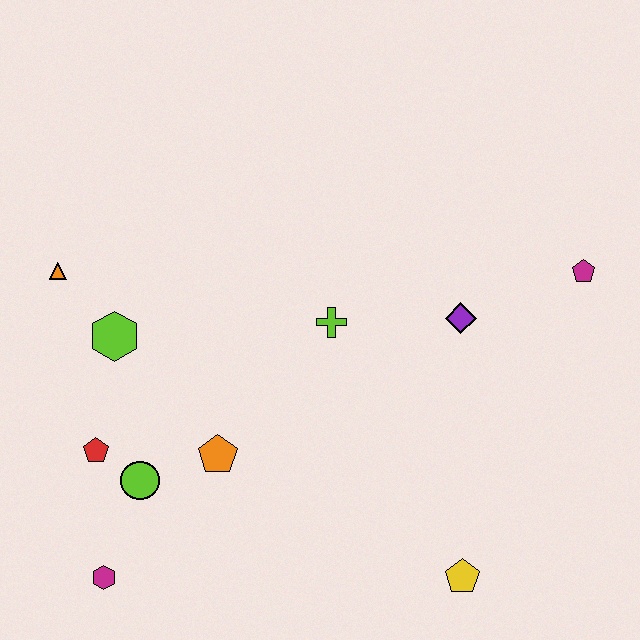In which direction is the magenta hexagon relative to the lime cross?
The magenta hexagon is below the lime cross.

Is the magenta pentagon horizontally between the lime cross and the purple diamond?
No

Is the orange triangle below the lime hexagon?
No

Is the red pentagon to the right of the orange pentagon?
No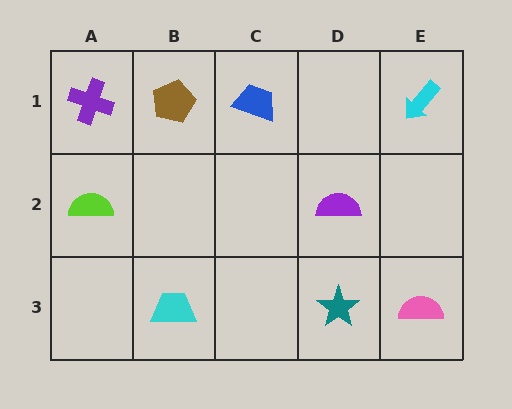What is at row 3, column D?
A teal star.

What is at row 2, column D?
A purple semicircle.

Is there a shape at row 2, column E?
No, that cell is empty.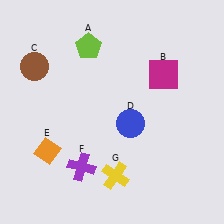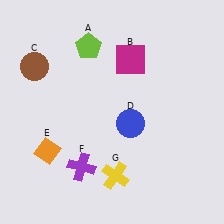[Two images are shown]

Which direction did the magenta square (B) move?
The magenta square (B) moved left.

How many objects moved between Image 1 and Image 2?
1 object moved between the two images.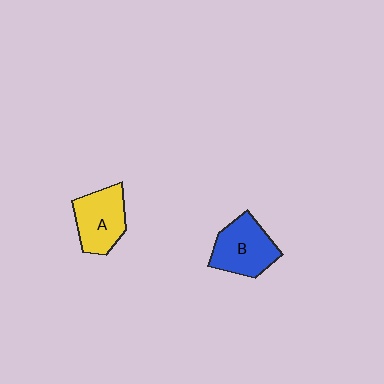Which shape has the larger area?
Shape B (blue).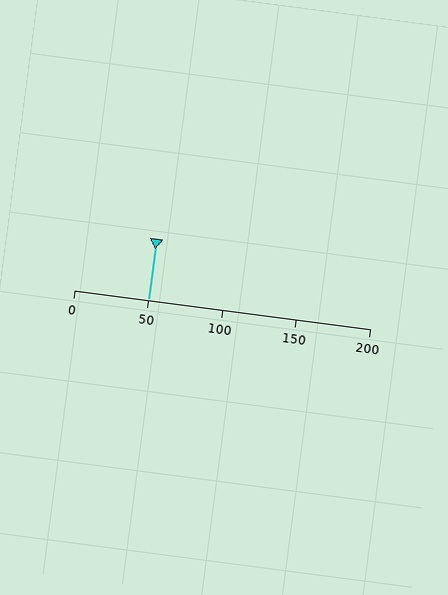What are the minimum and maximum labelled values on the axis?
The axis runs from 0 to 200.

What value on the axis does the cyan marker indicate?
The marker indicates approximately 50.